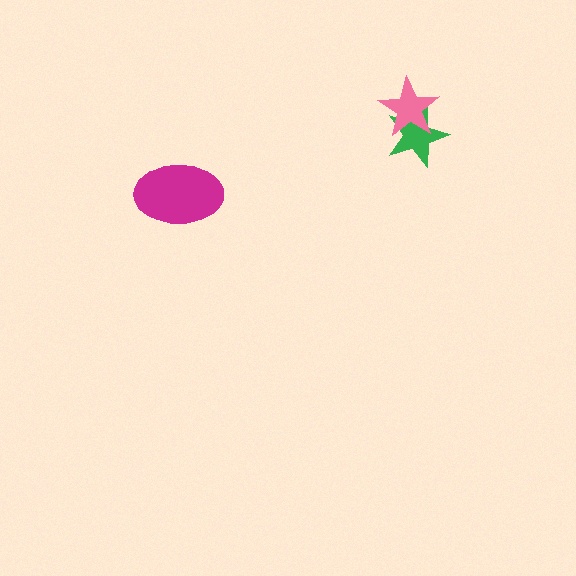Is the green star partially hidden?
Yes, it is partially covered by another shape.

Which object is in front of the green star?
The pink star is in front of the green star.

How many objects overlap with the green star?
1 object overlaps with the green star.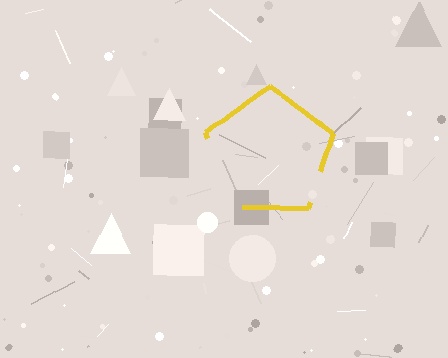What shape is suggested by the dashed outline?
The dashed outline suggests a pentagon.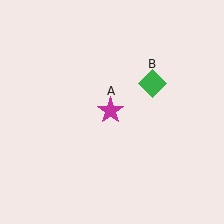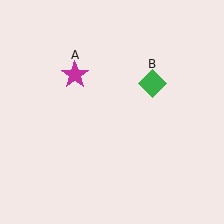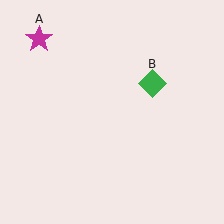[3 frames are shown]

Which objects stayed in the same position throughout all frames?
Green diamond (object B) remained stationary.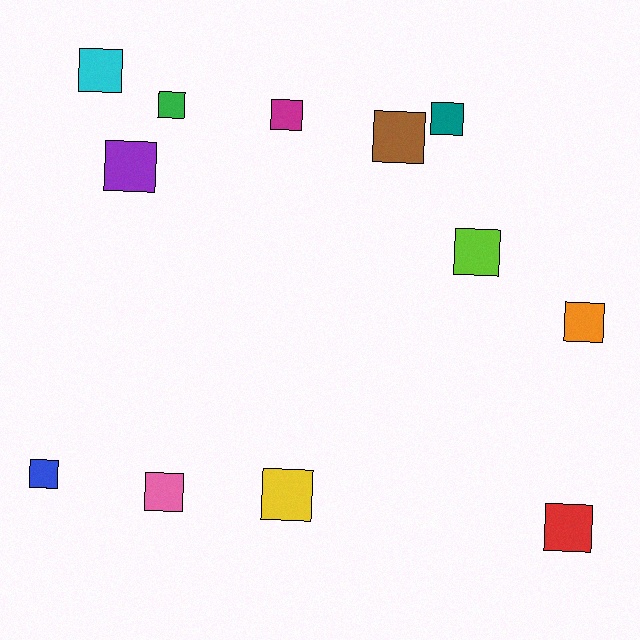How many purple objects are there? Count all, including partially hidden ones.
There is 1 purple object.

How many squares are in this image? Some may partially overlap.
There are 12 squares.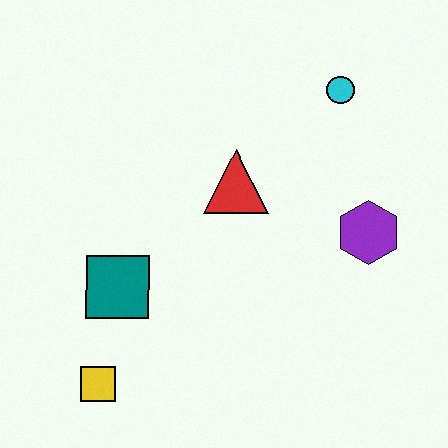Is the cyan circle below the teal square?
No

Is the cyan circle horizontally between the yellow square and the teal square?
No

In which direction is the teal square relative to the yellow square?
The teal square is above the yellow square.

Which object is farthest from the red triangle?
The yellow square is farthest from the red triangle.